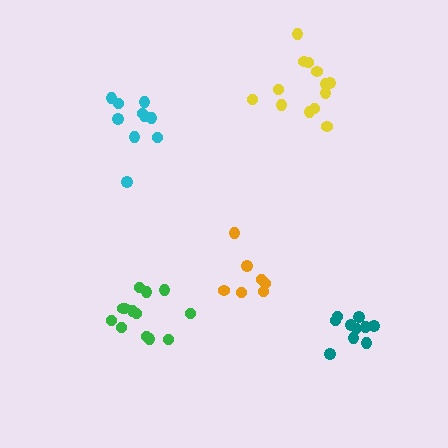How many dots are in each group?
Group 1: 13 dots, Group 2: 10 dots, Group 3: 13 dots, Group 4: 10 dots, Group 5: 7 dots (53 total).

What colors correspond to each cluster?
The clusters are colored: green, teal, yellow, cyan, orange.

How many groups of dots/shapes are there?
There are 5 groups.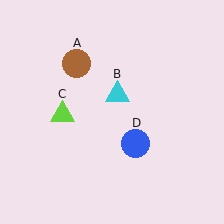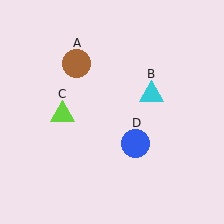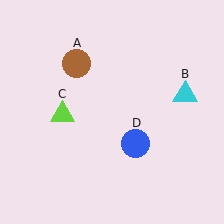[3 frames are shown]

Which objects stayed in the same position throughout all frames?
Brown circle (object A) and lime triangle (object C) and blue circle (object D) remained stationary.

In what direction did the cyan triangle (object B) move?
The cyan triangle (object B) moved right.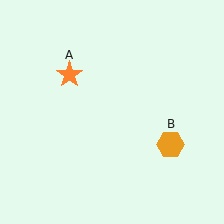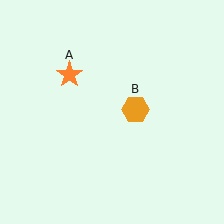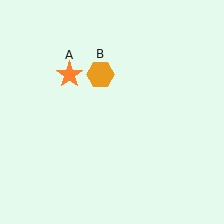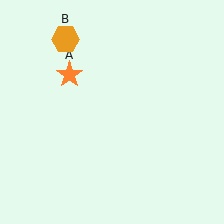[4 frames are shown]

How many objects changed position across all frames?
1 object changed position: orange hexagon (object B).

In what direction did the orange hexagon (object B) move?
The orange hexagon (object B) moved up and to the left.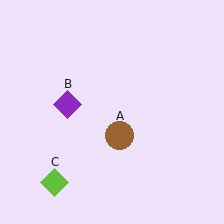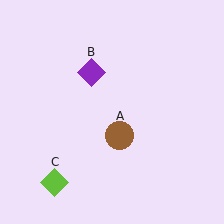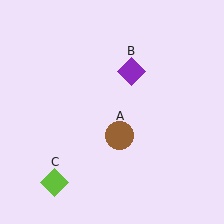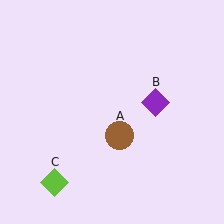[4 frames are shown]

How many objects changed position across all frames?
1 object changed position: purple diamond (object B).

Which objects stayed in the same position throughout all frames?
Brown circle (object A) and lime diamond (object C) remained stationary.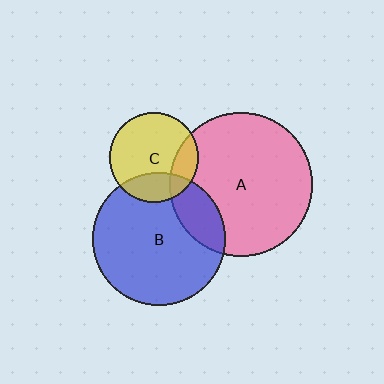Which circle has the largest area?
Circle A (pink).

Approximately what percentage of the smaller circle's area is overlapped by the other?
Approximately 20%.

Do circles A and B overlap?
Yes.